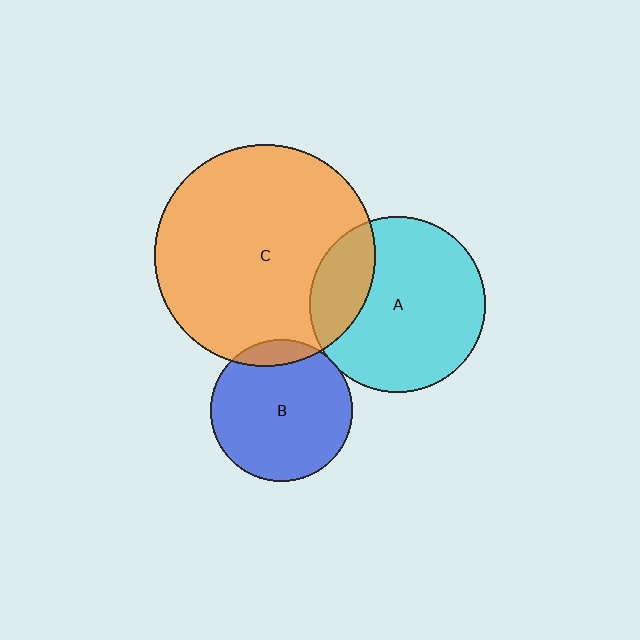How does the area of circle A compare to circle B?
Approximately 1.5 times.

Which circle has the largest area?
Circle C (orange).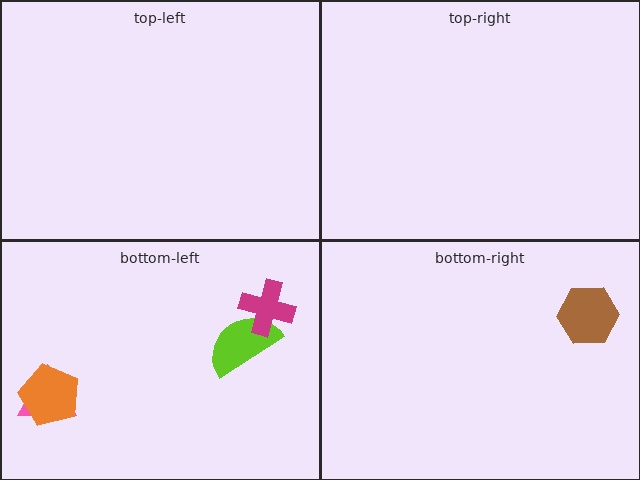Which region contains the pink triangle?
The bottom-left region.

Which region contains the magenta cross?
The bottom-left region.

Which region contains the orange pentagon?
The bottom-left region.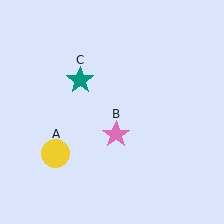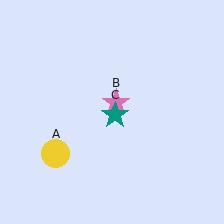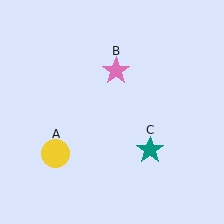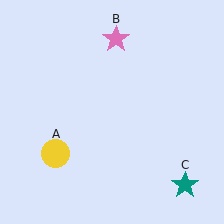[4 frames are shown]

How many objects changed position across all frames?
2 objects changed position: pink star (object B), teal star (object C).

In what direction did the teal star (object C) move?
The teal star (object C) moved down and to the right.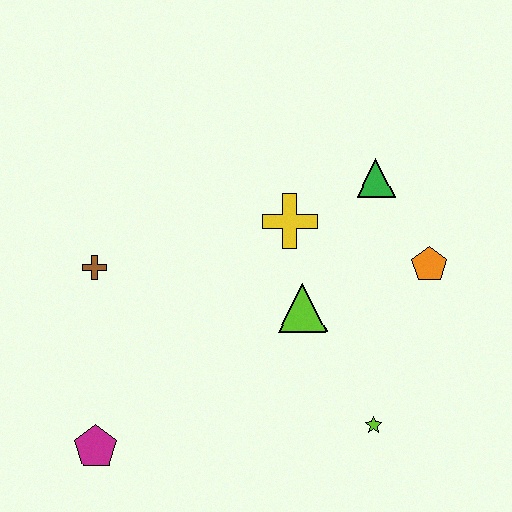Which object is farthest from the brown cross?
The orange pentagon is farthest from the brown cross.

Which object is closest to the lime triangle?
The yellow cross is closest to the lime triangle.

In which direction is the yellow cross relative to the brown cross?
The yellow cross is to the right of the brown cross.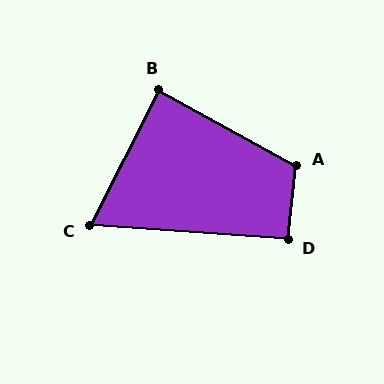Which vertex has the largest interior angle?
A, at approximately 113 degrees.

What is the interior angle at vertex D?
Approximately 92 degrees (approximately right).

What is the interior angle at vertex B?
Approximately 88 degrees (approximately right).